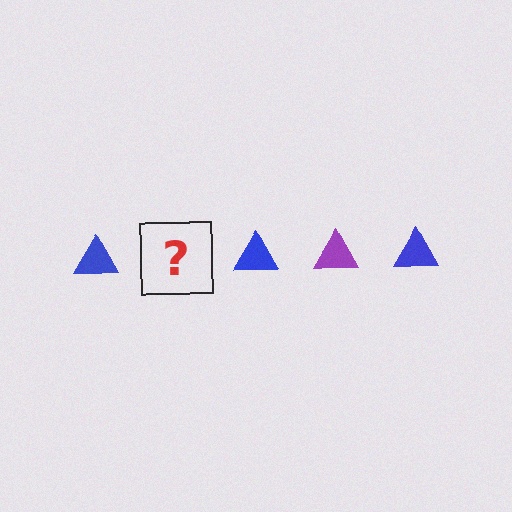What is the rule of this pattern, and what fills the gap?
The rule is that the pattern cycles through blue, purple triangles. The gap should be filled with a purple triangle.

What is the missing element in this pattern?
The missing element is a purple triangle.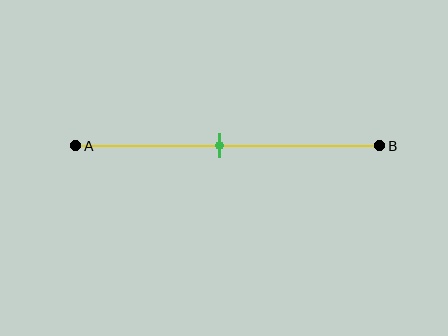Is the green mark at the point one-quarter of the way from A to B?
No, the mark is at about 45% from A, not at the 25% one-quarter point.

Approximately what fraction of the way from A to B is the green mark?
The green mark is approximately 45% of the way from A to B.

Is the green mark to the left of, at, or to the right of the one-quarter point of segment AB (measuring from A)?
The green mark is to the right of the one-quarter point of segment AB.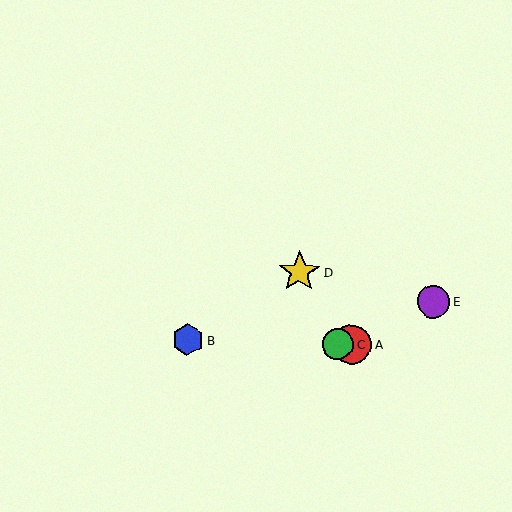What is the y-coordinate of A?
Object A is at y≈344.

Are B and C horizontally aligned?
Yes, both are at y≈340.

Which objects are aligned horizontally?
Objects A, B, C are aligned horizontally.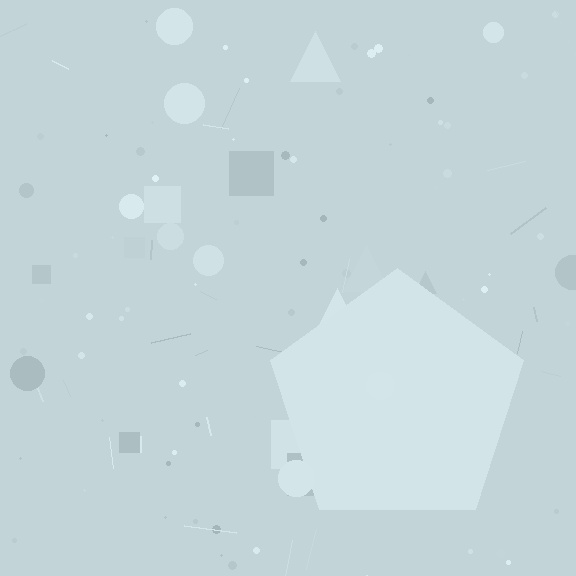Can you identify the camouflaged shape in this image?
The camouflaged shape is a pentagon.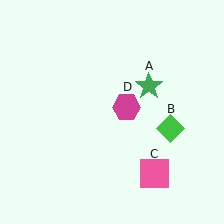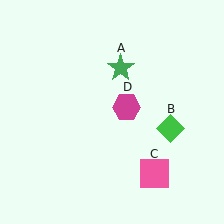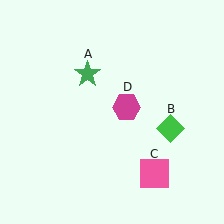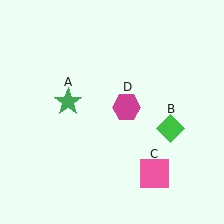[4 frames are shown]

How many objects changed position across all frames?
1 object changed position: green star (object A).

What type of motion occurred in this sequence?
The green star (object A) rotated counterclockwise around the center of the scene.